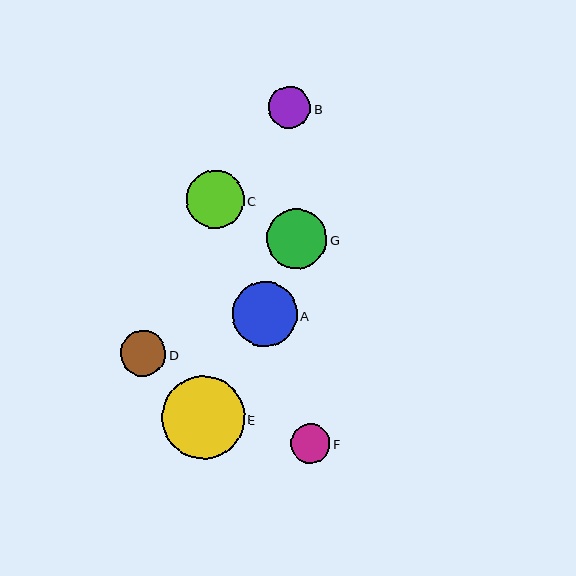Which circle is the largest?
Circle E is the largest with a size of approximately 83 pixels.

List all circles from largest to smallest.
From largest to smallest: E, A, G, C, D, B, F.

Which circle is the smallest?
Circle F is the smallest with a size of approximately 39 pixels.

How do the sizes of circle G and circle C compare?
Circle G and circle C are approximately the same size.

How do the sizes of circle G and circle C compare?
Circle G and circle C are approximately the same size.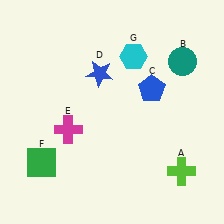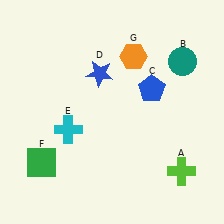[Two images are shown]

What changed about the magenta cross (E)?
In Image 1, E is magenta. In Image 2, it changed to cyan.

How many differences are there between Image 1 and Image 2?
There are 2 differences between the two images.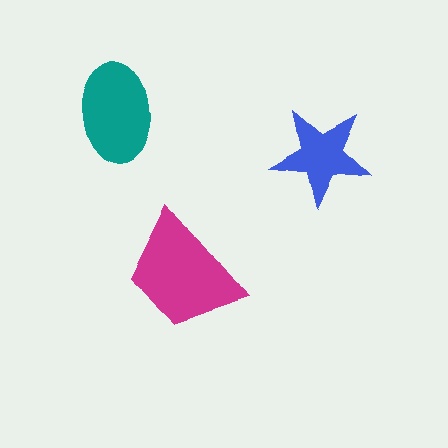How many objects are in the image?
There are 3 objects in the image.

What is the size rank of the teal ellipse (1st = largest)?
2nd.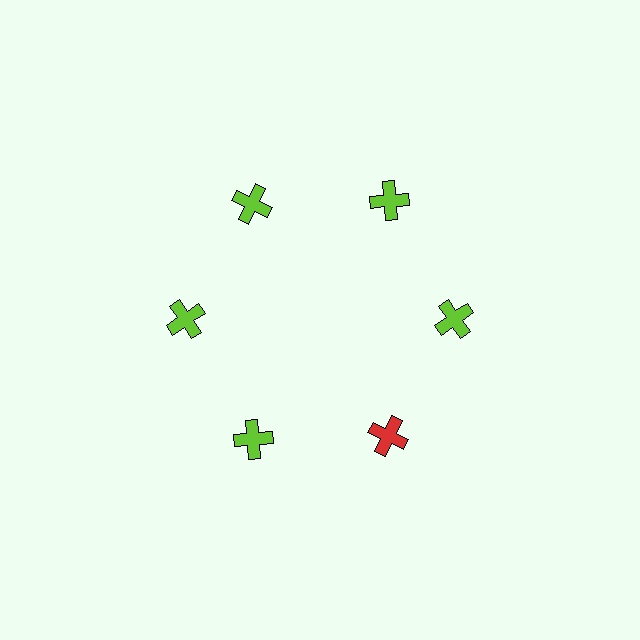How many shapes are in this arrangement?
There are 6 shapes arranged in a ring pattern.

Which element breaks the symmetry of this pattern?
The red cross at roughly the 5 o'clock position breaks the symmetry. All other shapes are lime crosses.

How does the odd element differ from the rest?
It has a different color: red instead of lime.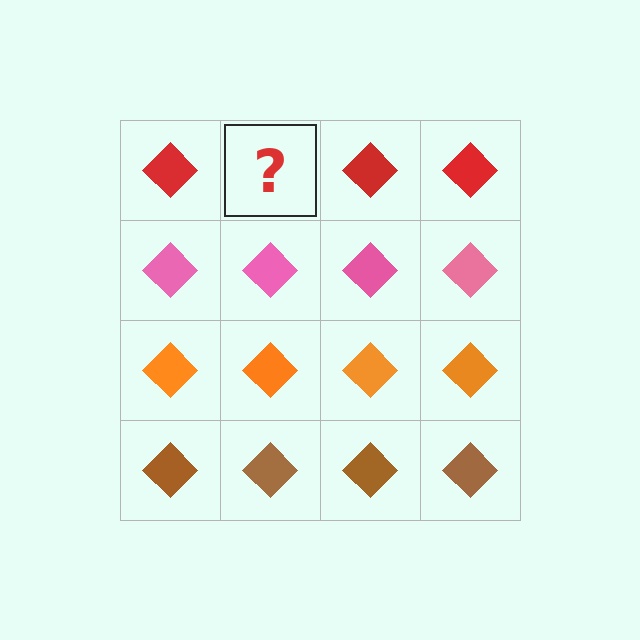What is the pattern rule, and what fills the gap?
The rule is that each row has a consistent color. The gap should be filled with a red diamond.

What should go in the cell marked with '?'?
The missing cell should contain a red diamond.